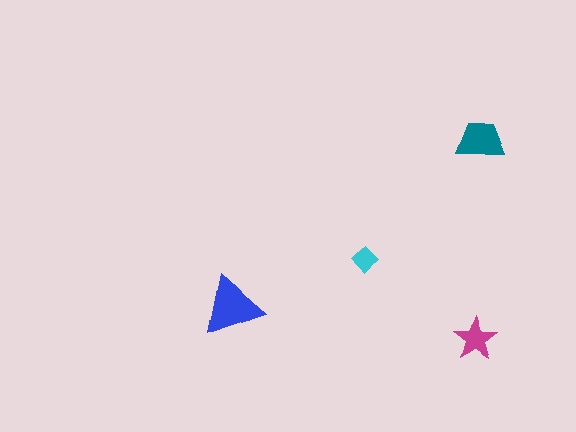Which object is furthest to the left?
The blue triangle is leftmost.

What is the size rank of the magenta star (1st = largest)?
3rd.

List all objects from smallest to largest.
The cyan diamond, the magenta star, the teal trapezoid, the blue triangle.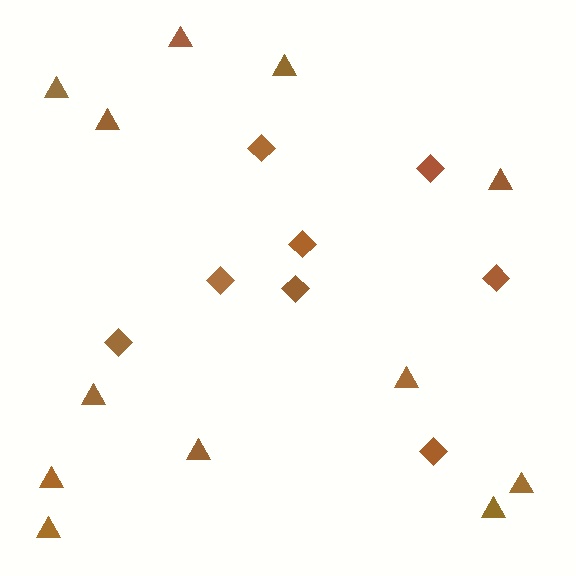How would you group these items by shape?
There are 2 groups: one group of triangles (12) and one group of diamonds (8).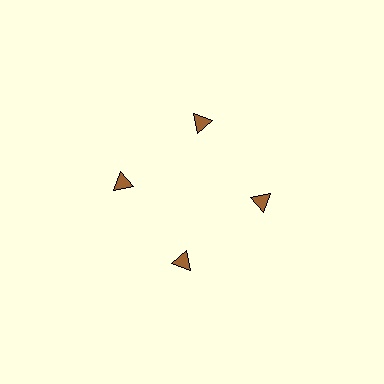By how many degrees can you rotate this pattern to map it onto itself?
The pattern maps onto itself every 90 degrees of rotation.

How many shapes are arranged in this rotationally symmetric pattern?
There are 4 shapes, arranged in 4 groups of 1.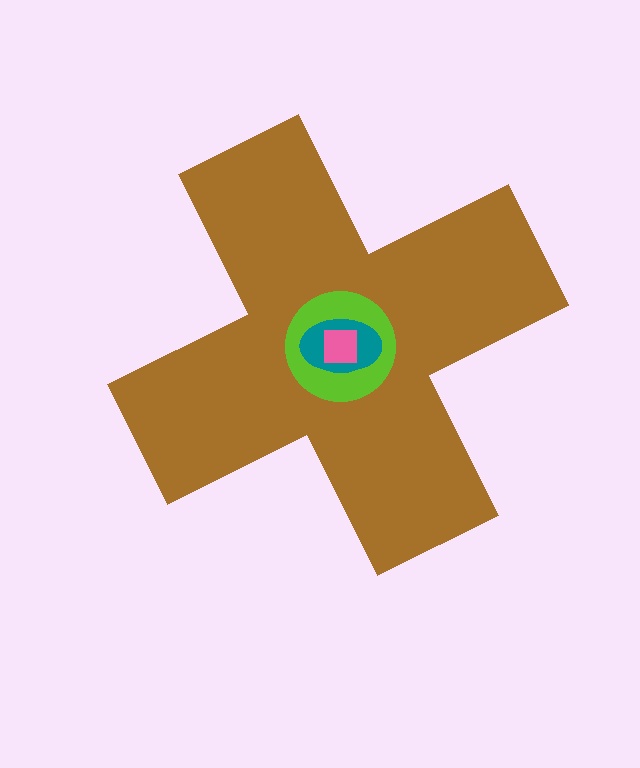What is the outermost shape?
The brown cross.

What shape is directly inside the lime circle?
The teal ellipse.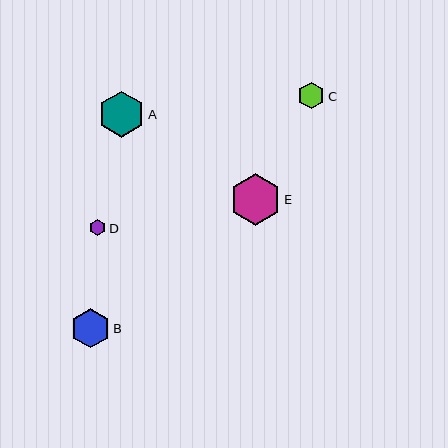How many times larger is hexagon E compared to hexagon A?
Hexagon E is approximately 1.1 times the size of hexagon A.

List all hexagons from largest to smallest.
From largest to smallest: E, A, B, C, D.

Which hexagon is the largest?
Hexagon E is the largest with a size of approximately 51 pixels.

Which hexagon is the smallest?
Hexagon D is the smallest with a size of approximately 17 pixels.